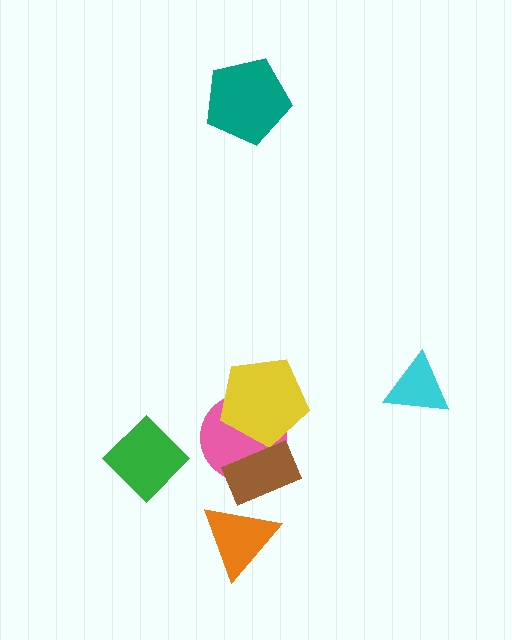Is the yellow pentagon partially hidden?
Yes, it is partially covered by another shape.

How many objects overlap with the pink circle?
2 objects overlap with the pink circle.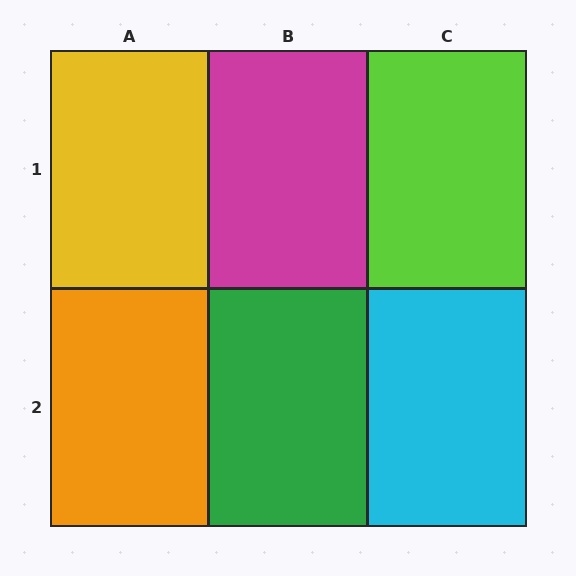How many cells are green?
1 cell is green.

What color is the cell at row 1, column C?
Lime.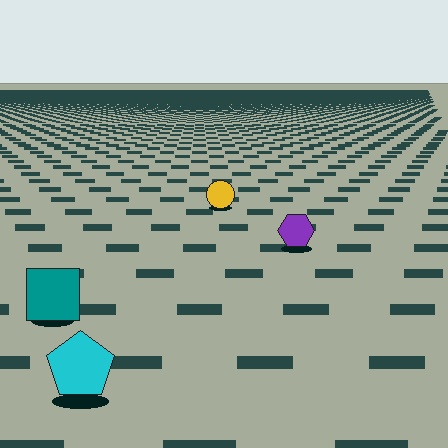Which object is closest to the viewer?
The cyan pentagon is closest. The texture marks near it are larger and more spread out.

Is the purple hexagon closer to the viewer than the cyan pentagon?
No. The cyan pentagon is closer — you can tell from the texture gradient: the ground texture is coarser near it.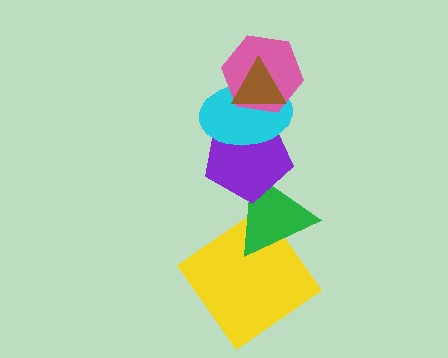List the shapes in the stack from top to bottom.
From top to bottom: the brown triangle, the pink hexagon, the cyan ellipse, the purple pentagon, the green triangle, the yellow diamond.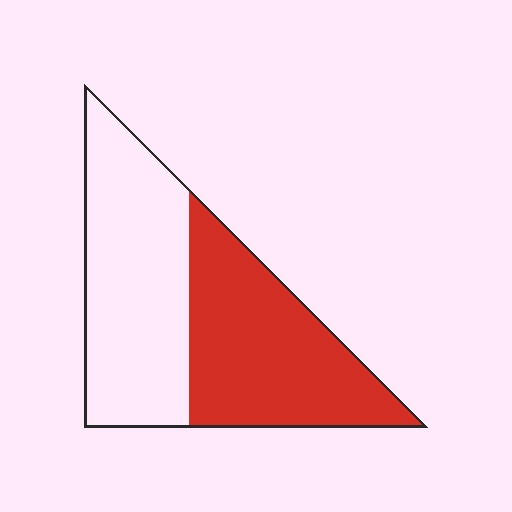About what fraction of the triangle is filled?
About one half (1/2).